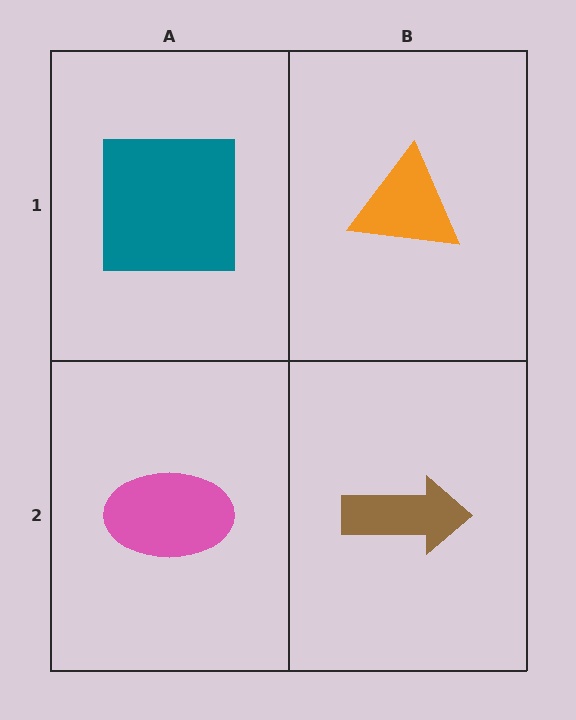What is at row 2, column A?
A pink ellipse.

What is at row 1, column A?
A teal square.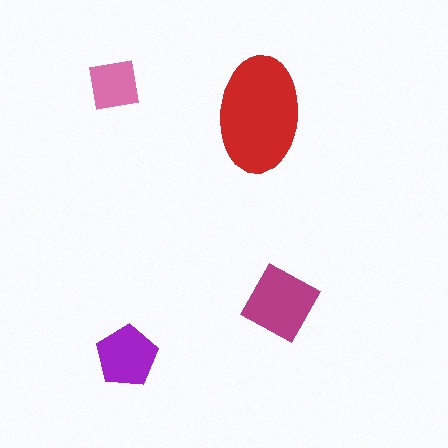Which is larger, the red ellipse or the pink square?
The red ellipse.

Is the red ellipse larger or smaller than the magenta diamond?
Larger.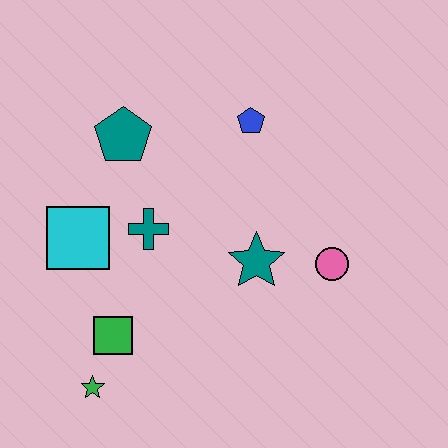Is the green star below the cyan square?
Yes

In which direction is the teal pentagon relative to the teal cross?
The teal pentagon is above the teal cross.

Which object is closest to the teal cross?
The cyan square is closest to the teal cross.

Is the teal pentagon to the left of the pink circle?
Yes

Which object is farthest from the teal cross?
The pink circle is farthest from the teal cross.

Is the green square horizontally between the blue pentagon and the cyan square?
Yes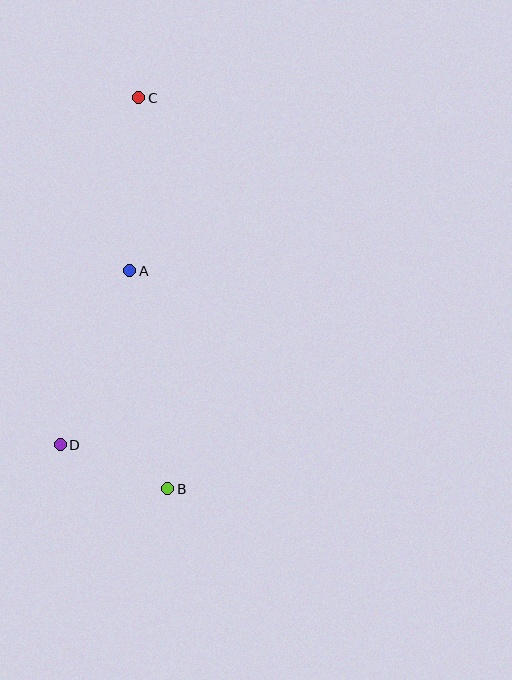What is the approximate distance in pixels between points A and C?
The distance between A and C is approximately 173 pixels.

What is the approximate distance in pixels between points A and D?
The distance between A and D is approximately 187 pixels.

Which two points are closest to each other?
Points B and D are closest to each other.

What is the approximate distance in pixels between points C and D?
The distance between C and D is approximately 355 pixels.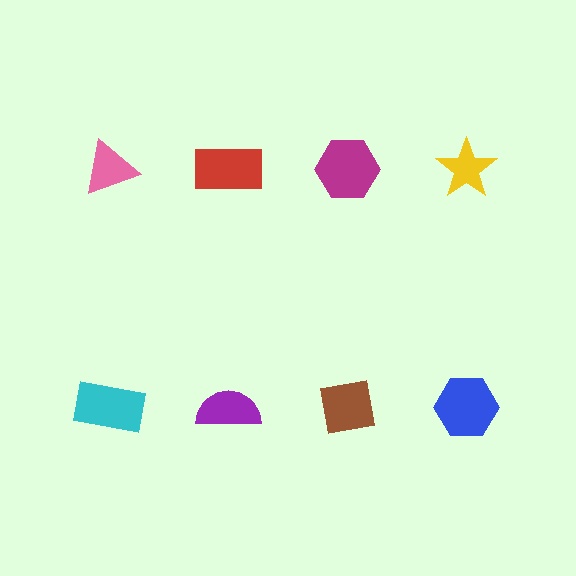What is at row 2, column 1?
A cyan rectangle.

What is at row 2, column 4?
A blue hexagon.